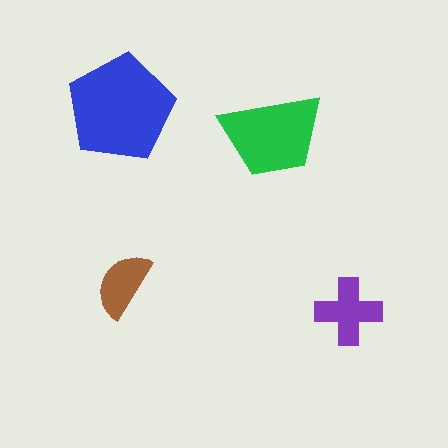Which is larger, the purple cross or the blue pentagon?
The blue pentagon.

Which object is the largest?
The blue pentagon.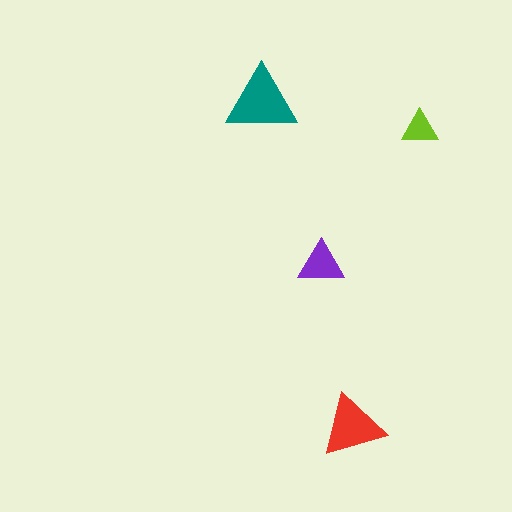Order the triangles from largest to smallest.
the teal one, the red one, the purple one, the lime one.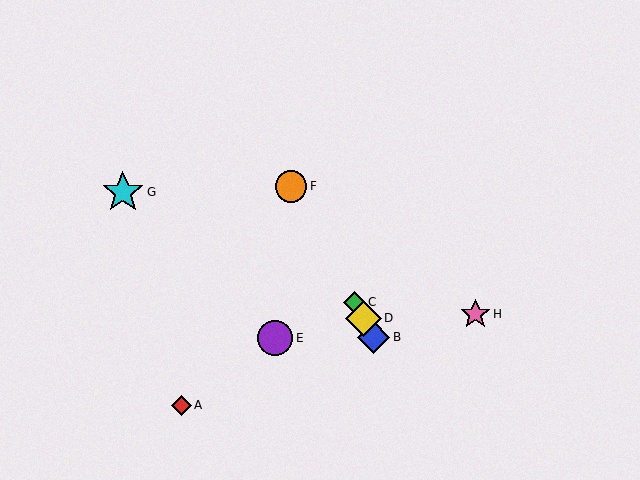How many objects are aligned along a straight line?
4 objects (B, C, D, F) are aligned along a straight line.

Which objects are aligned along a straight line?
Objects B, C, D, F are aligned along a straight line.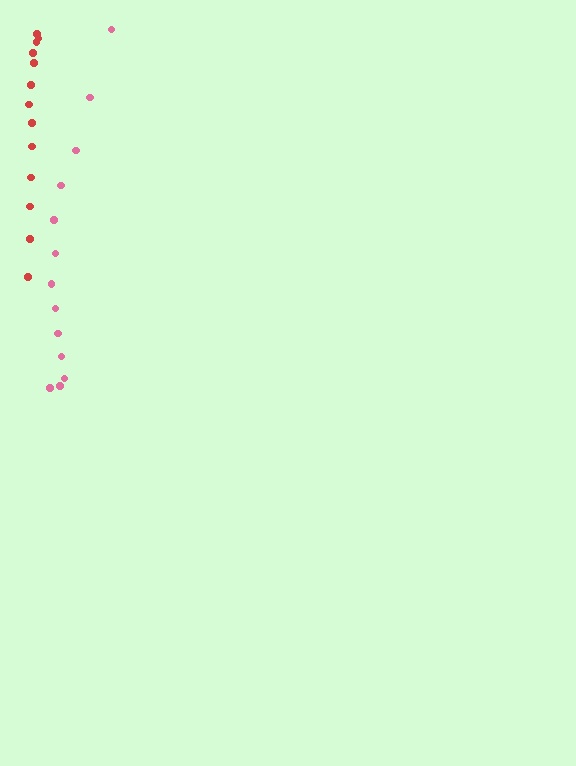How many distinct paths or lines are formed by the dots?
There are 2 distinct paths.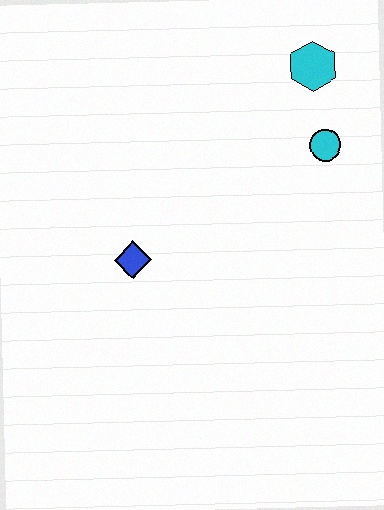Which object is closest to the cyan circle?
The cyan hexagon is closest to the cyan circle.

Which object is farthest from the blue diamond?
The cyan hexagon is farthest from the blue diamond.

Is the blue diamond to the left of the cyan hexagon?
Yes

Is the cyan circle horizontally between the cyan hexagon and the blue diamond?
No